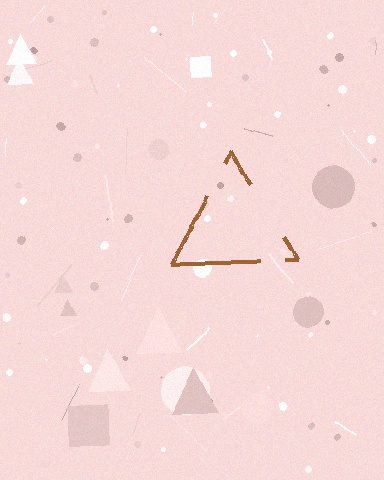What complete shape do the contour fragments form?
The contour fragments form a triangle.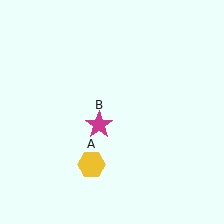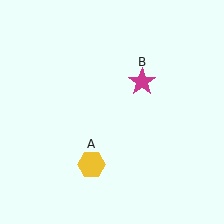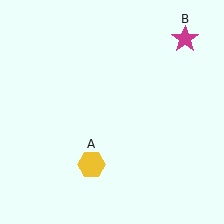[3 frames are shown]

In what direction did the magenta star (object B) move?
The magenta star (object B) moved up and to the right.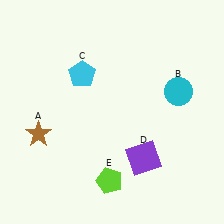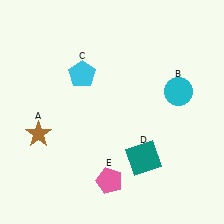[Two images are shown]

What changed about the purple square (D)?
In Image 1, D is purple. In Image 2, it changed to teal.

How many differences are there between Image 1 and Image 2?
There are 2 differences between the two images.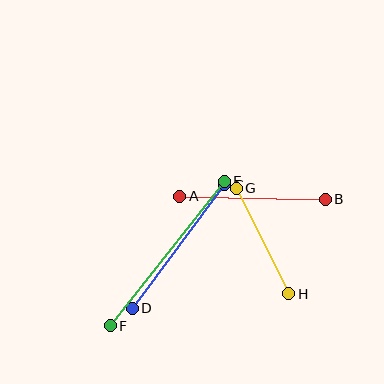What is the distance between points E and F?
The distance is approximately 184 pixels.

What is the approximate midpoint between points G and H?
The midpoint is at approximately (263, 241) pixels.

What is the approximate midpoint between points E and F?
The midpoint is at approximately (167, 254) pixels.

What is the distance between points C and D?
The distance is approximately 154 pixels.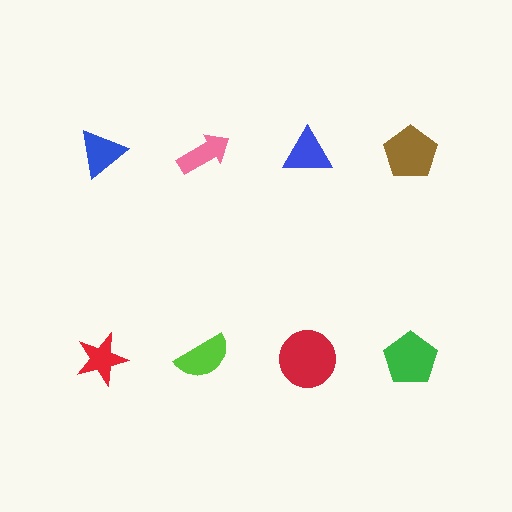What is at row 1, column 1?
A blue triangle.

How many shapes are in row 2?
4 shapes.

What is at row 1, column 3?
A blue triangle.